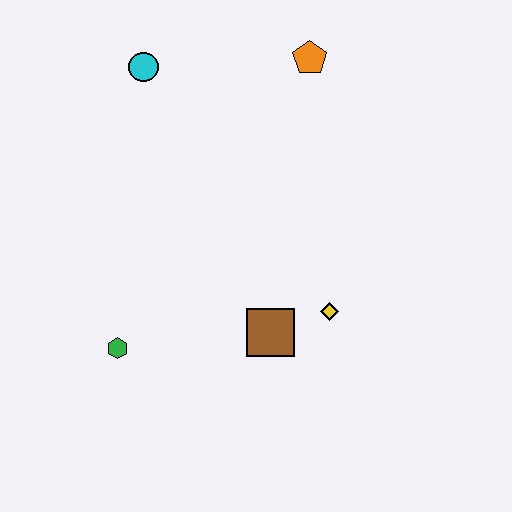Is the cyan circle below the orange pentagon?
Yes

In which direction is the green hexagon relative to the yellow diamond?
The green hexagon is to the left of the yellow diamond.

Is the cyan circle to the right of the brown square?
No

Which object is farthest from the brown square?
The cyan circle is farthest from the brown square.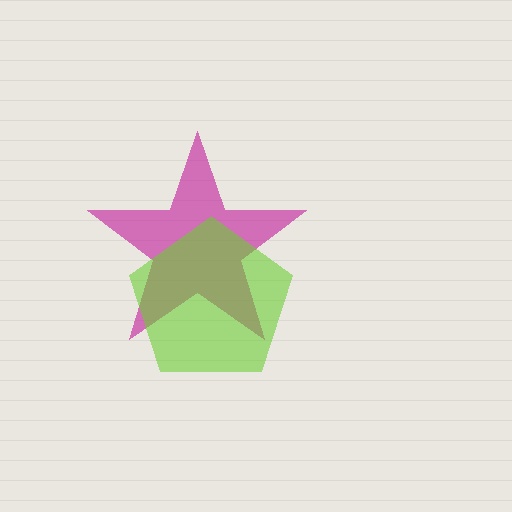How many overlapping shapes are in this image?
There are 2 overlapping shapes in the image.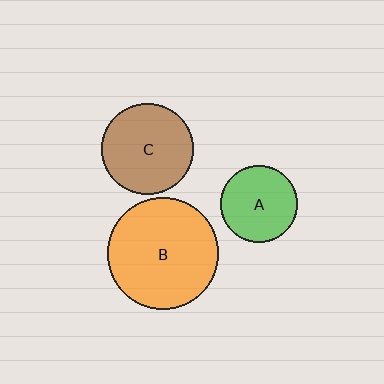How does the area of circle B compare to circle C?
Approximately 1.5 times.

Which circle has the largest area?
Circle B (orange).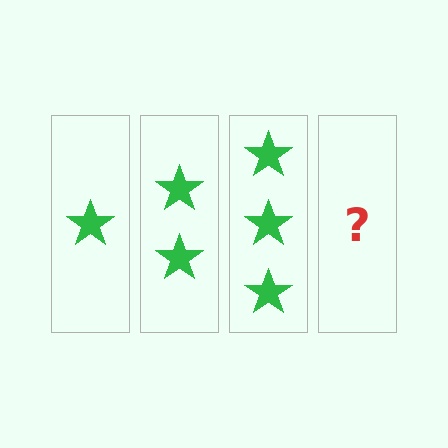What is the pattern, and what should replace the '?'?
The pattern is that each step adds one more star. The '?' should be 4 stars.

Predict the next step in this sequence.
The next step is 4 stars.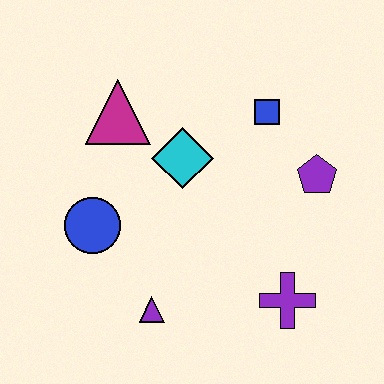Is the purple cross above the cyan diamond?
No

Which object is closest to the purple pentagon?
The blue square is closest to the purple pentagon.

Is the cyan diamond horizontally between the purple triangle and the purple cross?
Yes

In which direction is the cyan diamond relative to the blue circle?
The cyan diamond is to the right of the blue circle.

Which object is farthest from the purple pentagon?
The blue circle is farthest from the purple pentagon.